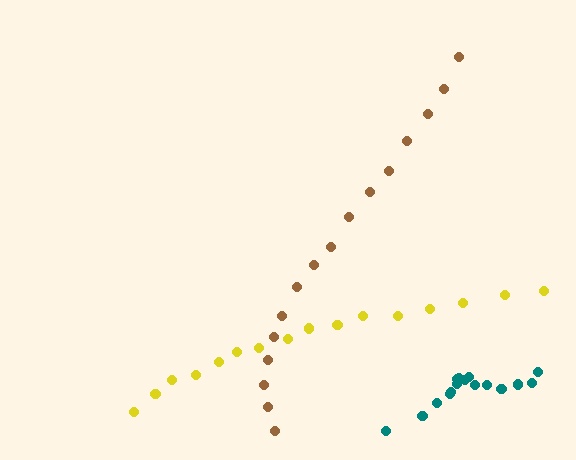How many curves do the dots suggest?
There are 3 distinct paths.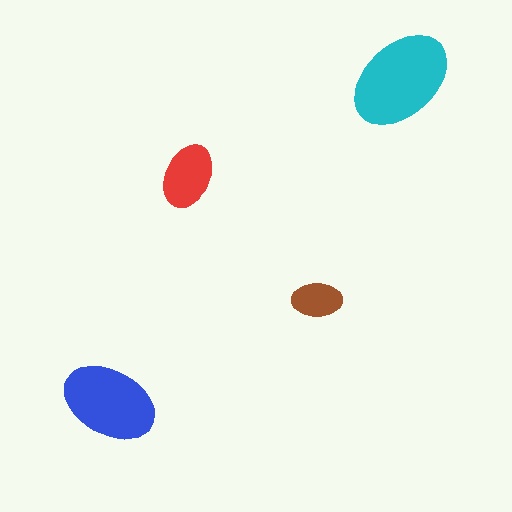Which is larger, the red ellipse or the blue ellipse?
The blue one.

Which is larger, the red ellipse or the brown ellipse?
The red one.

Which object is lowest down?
The blue ellipse is bottommost.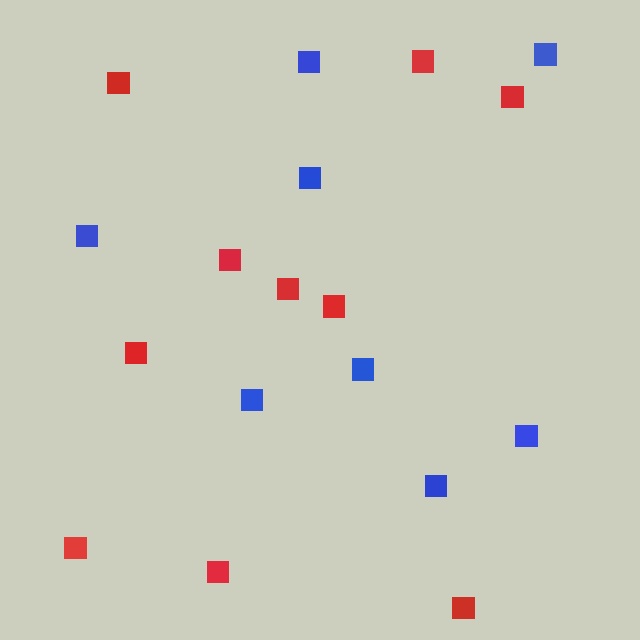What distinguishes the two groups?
There are 2 groups: one group of blue squares (8) and one group of red squares (10).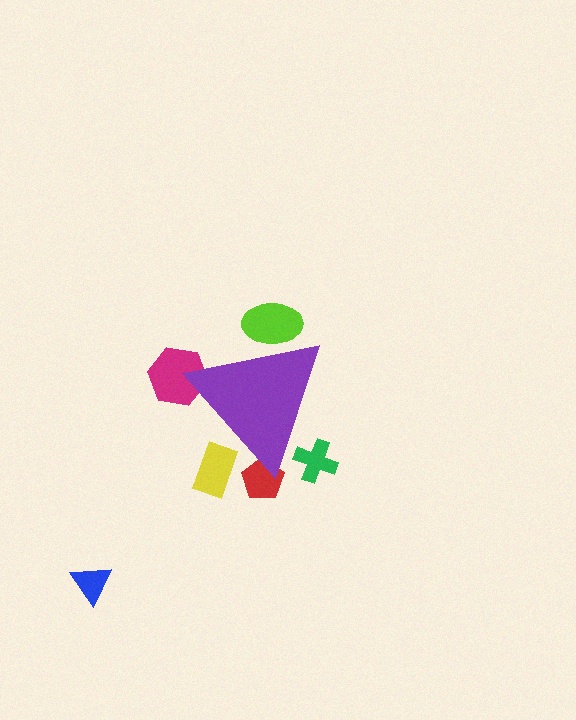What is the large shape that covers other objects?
A purple triangle.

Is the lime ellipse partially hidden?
Yes, the lime ellipse is partially hidden behind the purple triangle.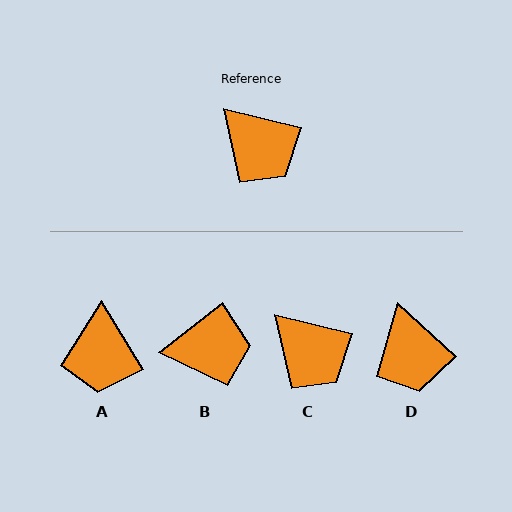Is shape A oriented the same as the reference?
No, it is off by about 45 degrees.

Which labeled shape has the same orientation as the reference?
C.